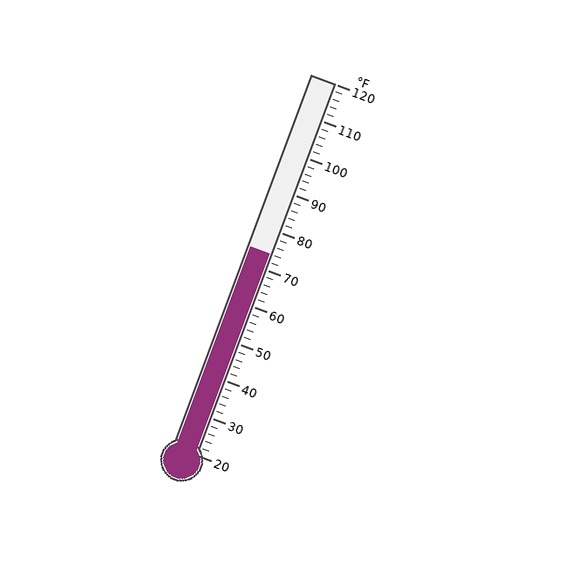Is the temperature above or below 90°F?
The temperature is below 90°F.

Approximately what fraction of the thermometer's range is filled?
The thermometer is filled to approximately 55% of its range.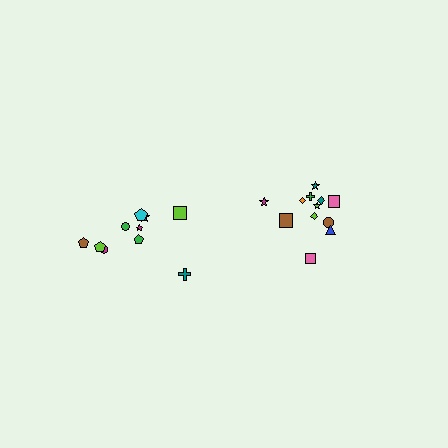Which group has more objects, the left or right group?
The right group.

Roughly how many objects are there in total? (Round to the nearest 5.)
Roughly 20 objects in total.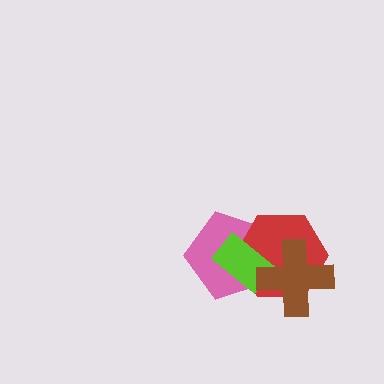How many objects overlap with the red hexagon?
3 objects overlap with the red hexagon.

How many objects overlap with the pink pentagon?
3 objects overlap with the pink pentagon.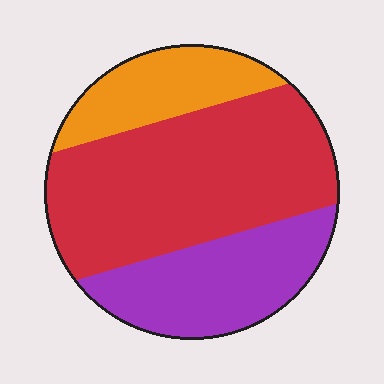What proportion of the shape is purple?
Purple covers 28% of the shape.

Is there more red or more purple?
Red.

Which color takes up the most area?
Red, at roughly 55%.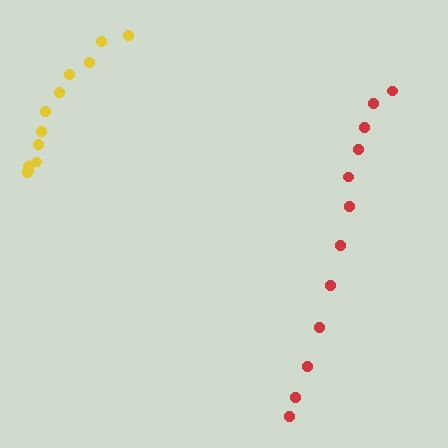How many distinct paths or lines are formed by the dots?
There are 2 distinct paths.